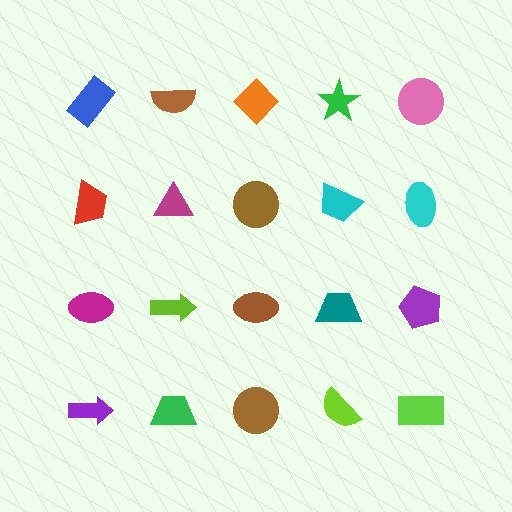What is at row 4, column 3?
A brown circle.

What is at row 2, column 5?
A cyan ellipse.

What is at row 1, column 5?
A pink circle.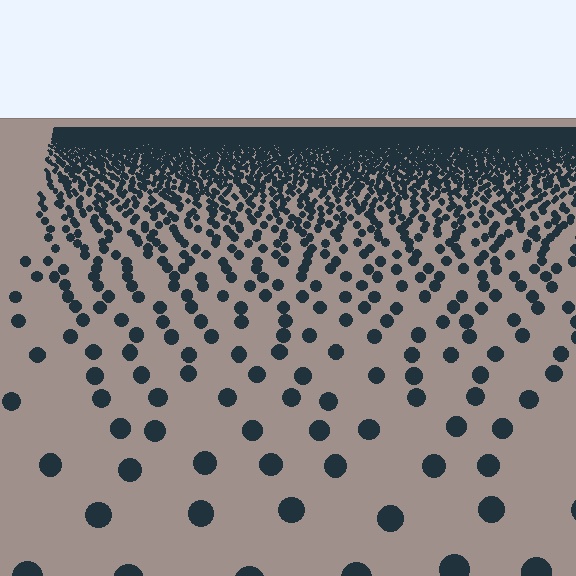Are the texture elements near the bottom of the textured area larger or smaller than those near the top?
Larger. Near the bottom, elements are closer to the viewer and appear at a bigger on-screen size.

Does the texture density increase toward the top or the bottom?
Density increases toward the top.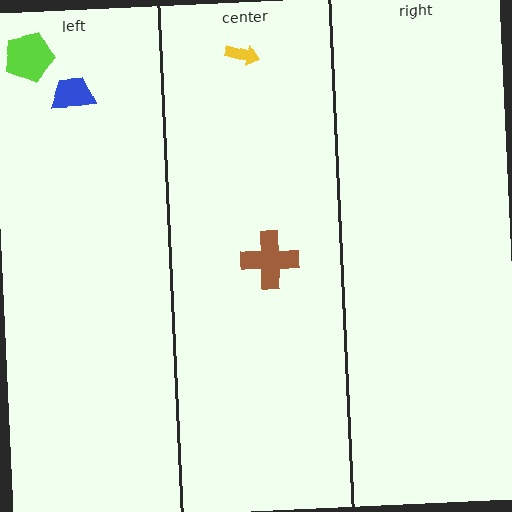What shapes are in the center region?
The brown cross, the yellow arrow.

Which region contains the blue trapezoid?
The left region.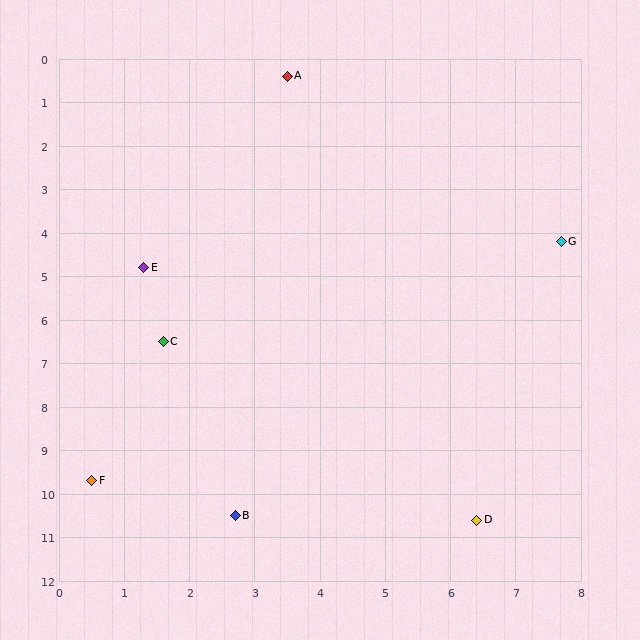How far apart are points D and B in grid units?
Points D and B are about 3.7 grid units apart.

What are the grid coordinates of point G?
Point G is at approximately (7.7, 4.2).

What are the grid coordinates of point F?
Point F is at approximately (0.5, 9.7).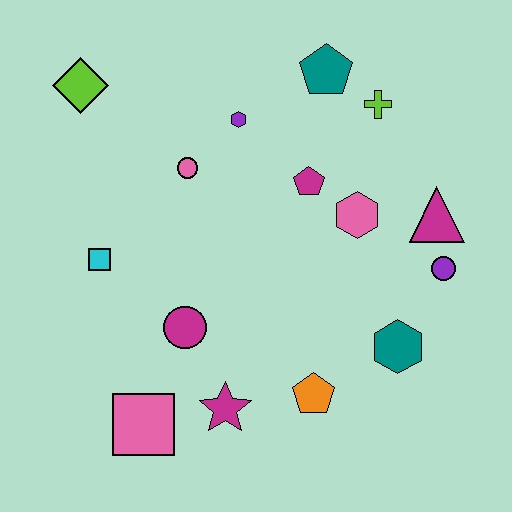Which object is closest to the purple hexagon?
The pink circle is closest to the purple hexagon.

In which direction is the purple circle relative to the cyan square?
The purple circle is to the right of the cyan square.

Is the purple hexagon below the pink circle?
No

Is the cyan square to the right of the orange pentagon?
No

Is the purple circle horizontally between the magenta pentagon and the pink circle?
No